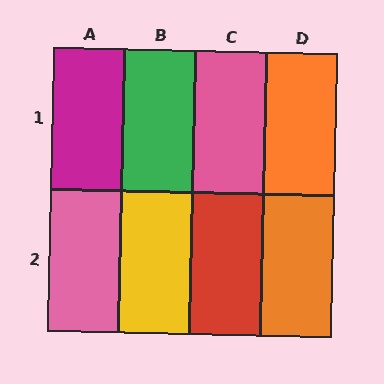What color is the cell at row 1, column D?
Orange.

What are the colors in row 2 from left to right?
Pink, yellow, red, orange.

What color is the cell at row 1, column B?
Green.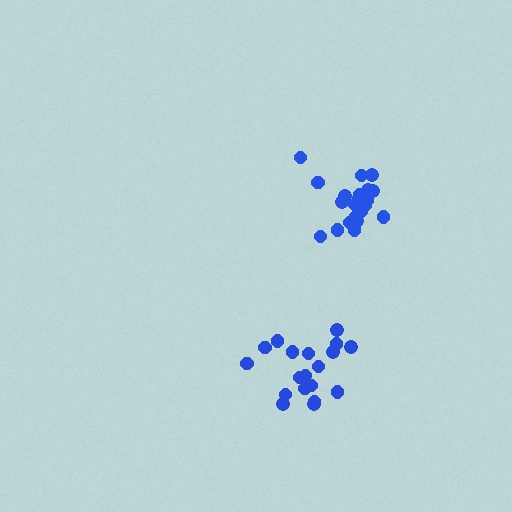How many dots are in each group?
Group 1: 21 dots, Group 2: 19 dots (40 total).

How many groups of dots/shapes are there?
There are 2 groups.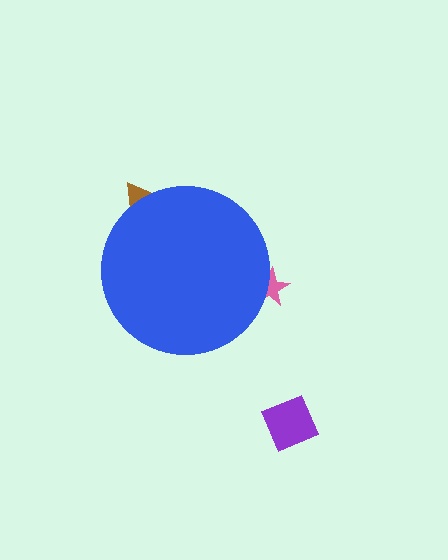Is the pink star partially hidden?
Yes, the pink star is partially hidden behind the blue circle.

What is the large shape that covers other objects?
A blue circle.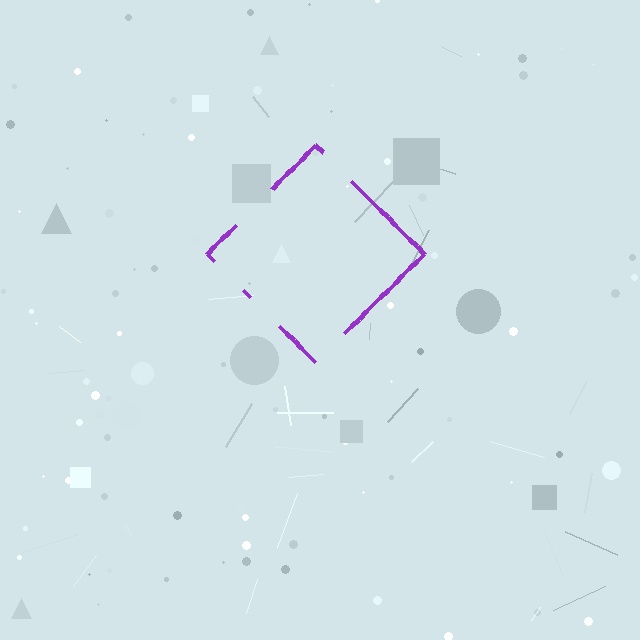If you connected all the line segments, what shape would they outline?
They would outline a diamond.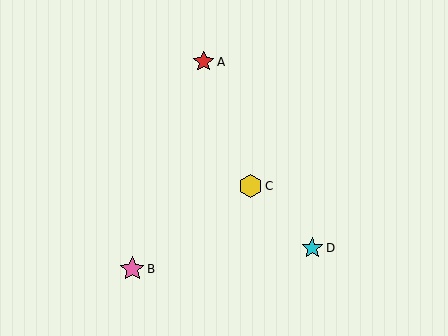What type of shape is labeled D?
Shape D is a cyan star.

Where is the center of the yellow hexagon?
The center of the yellow hexagon is at (250, 186).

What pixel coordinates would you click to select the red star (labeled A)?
Click at (203, 62) to select the red star A.